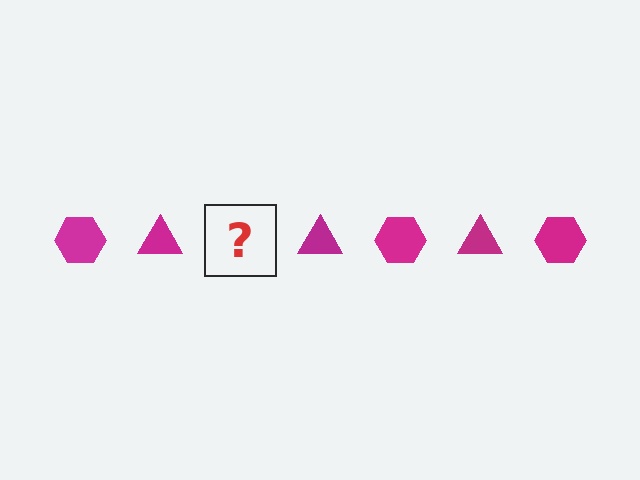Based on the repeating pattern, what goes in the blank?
The blank should be a magenta hexagon.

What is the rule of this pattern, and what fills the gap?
The rule is that the pattern cycles through hexagon, triangle shapes in magenta. The gap should be filled with a magenta hexagon.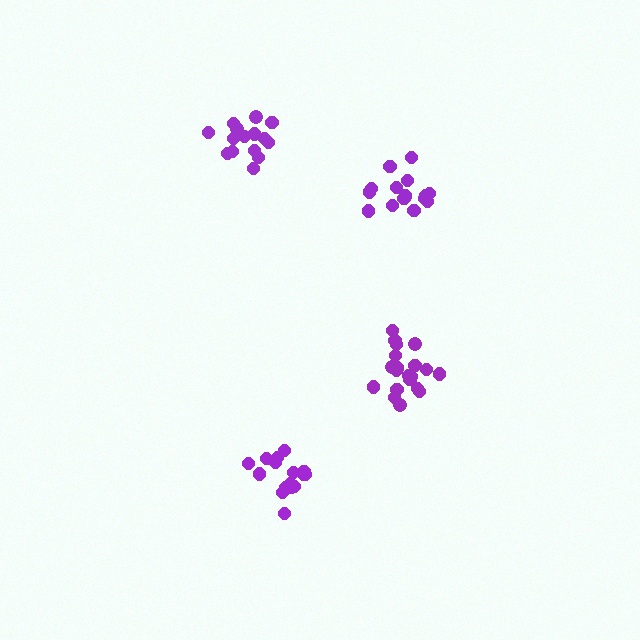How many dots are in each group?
Group 1: 15 dots, Group 2: 16 dots, Group 3: 16 dots, Group 4: 20 dots (67 total).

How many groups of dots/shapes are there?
There are 4 groups.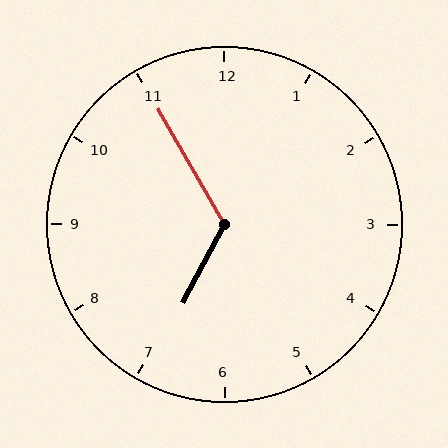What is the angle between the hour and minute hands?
Approximately 122 degrees.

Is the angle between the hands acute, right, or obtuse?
It is obtuse.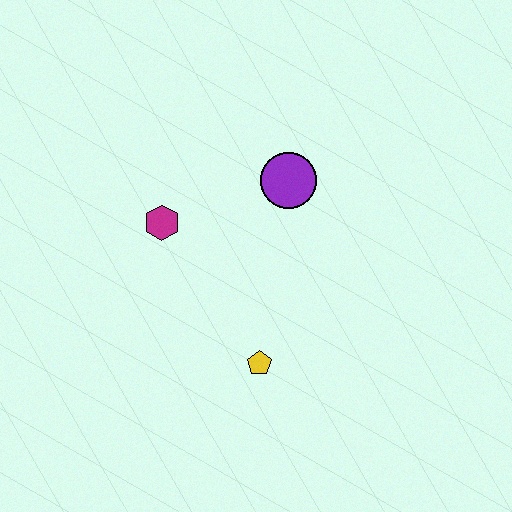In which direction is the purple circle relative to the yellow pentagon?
The purple circle is above the yellow pentagon.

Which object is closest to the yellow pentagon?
The magenta hexagon is closest to the yellow pentagon.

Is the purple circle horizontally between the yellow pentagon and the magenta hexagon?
No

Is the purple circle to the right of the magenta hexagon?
Yes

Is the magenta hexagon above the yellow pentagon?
Yes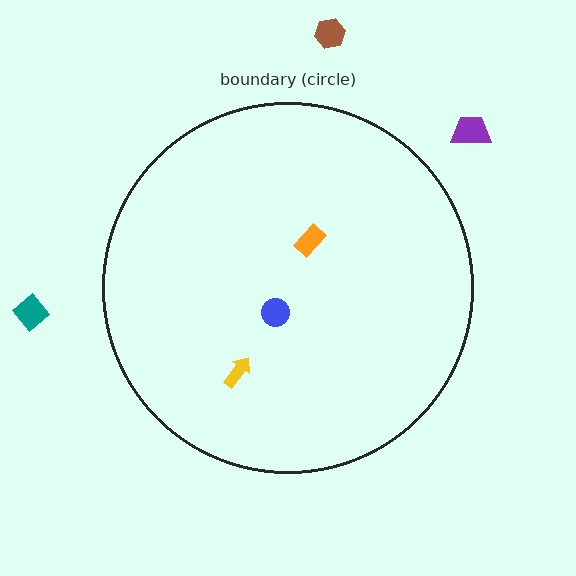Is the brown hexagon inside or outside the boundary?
Outside.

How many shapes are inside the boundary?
3 inside, 3 outside.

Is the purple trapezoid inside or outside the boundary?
Outside.